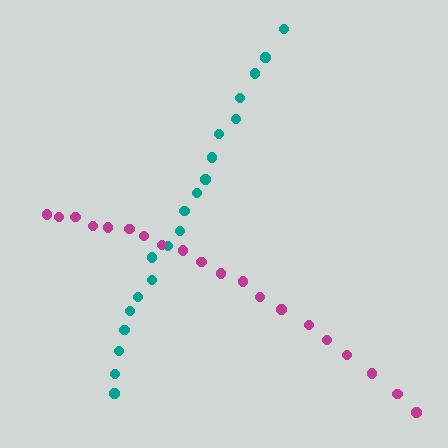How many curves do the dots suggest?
There are 2 distinct paths.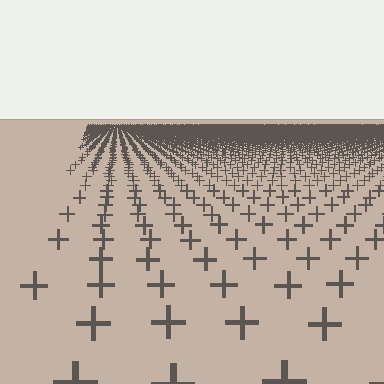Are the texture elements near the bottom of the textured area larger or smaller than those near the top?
Larger. Near the bottom, elements are closer to the viewer and appear at a bigger on-screen size.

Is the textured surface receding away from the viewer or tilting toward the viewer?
The surface is receding away from the viewer. Texture elements get smaller and denser toward the top.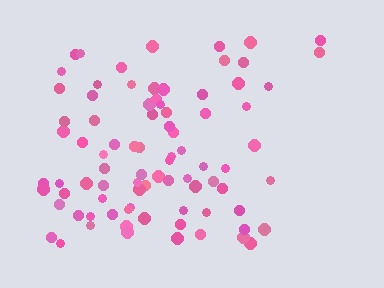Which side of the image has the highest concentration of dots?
The left.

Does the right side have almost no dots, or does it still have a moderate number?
Still a moderate number, just noticeably fewer than the left.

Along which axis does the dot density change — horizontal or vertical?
Horizontal.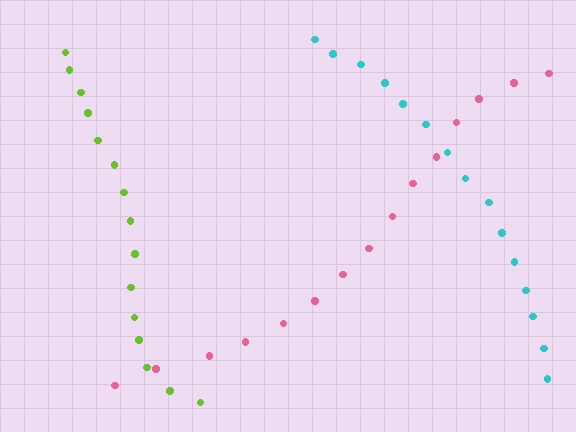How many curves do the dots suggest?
There are 3 distinct paths.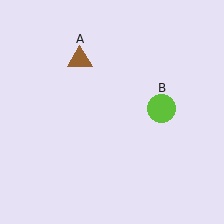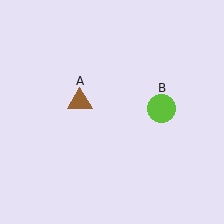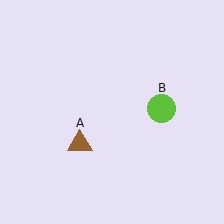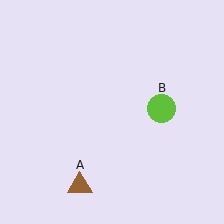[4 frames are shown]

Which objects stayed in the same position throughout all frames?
Lime circle (object B) remained stationary.